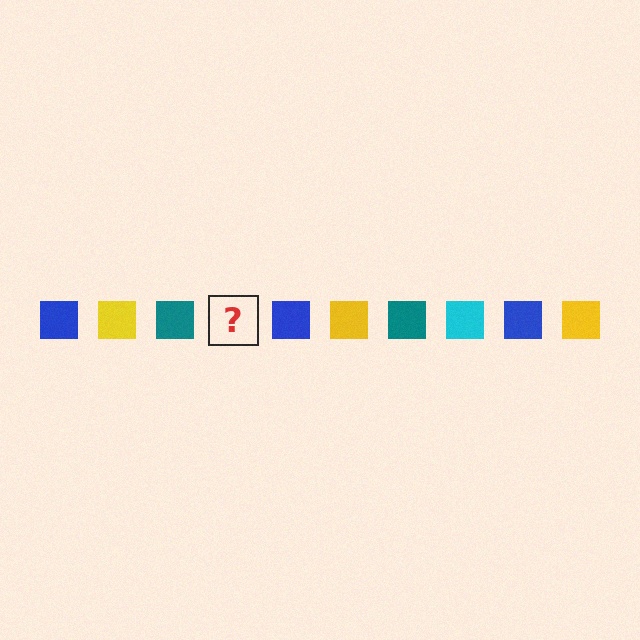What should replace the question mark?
The question mark should be replaced with a cyan square.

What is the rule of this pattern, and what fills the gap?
The rule is that the pattern cycles through blue, yellow, teal, cyan squares. The gap should be filled with a cyan square.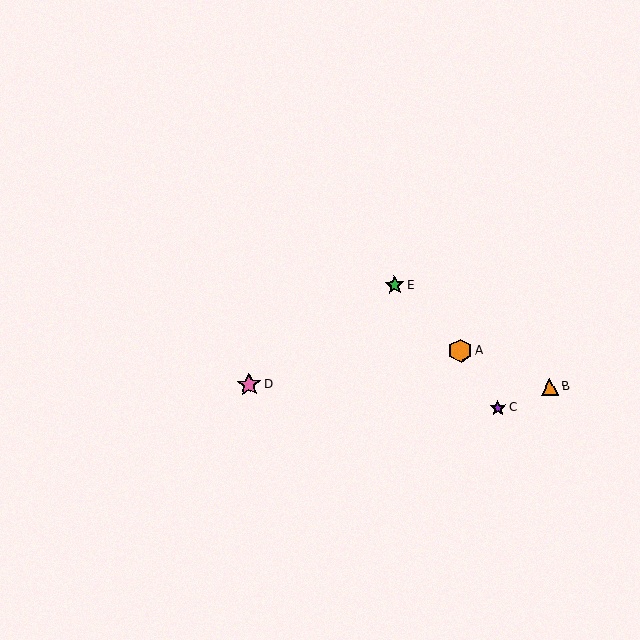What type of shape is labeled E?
Shape E is a green star.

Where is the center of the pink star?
The center of the pink star is at (249, 385).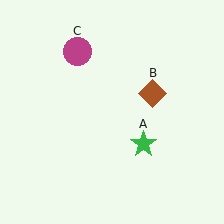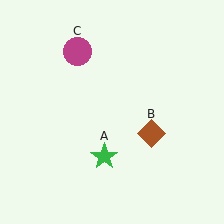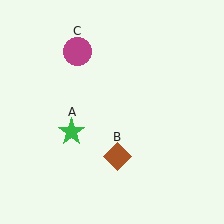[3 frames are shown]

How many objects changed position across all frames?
2 objects changed position: green star (object A), brown diamond (object B).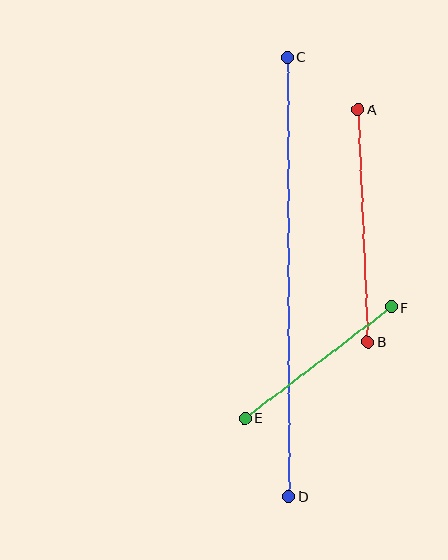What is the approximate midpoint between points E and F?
The midpoint is at approximately (318, 362) pixels.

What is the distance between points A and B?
The distance is approximately 232 pixels.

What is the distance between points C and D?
The distance is approximately 439 pixels.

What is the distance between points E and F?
The distance is approximately 184 pixels.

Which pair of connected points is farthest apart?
Points C and D are farthest apart.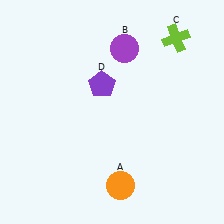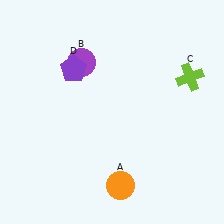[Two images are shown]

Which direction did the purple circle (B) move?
The purple circle (B) moved left.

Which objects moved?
The objects that moved are: the purple circle (B), the lime cross (C), the purple pentagon (D).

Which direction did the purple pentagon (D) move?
The purple pentagon (D) moved left.